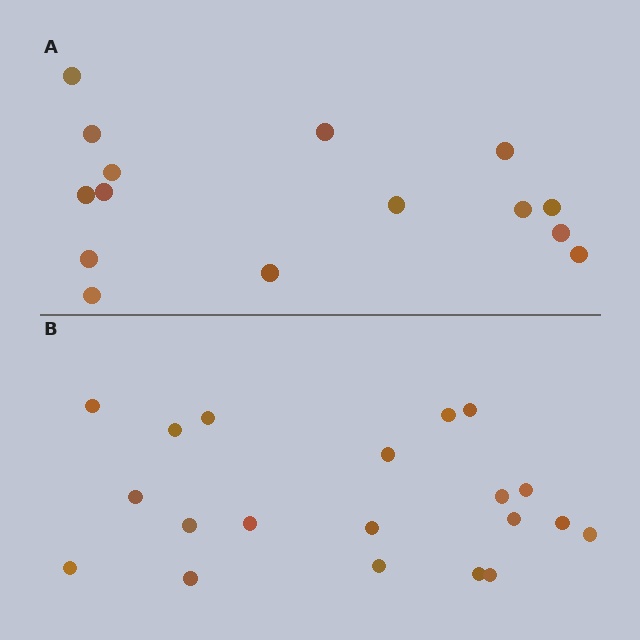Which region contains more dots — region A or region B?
Region B (the bottom region) has more dots.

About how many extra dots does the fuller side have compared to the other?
Region B has about 5 more dots than region A.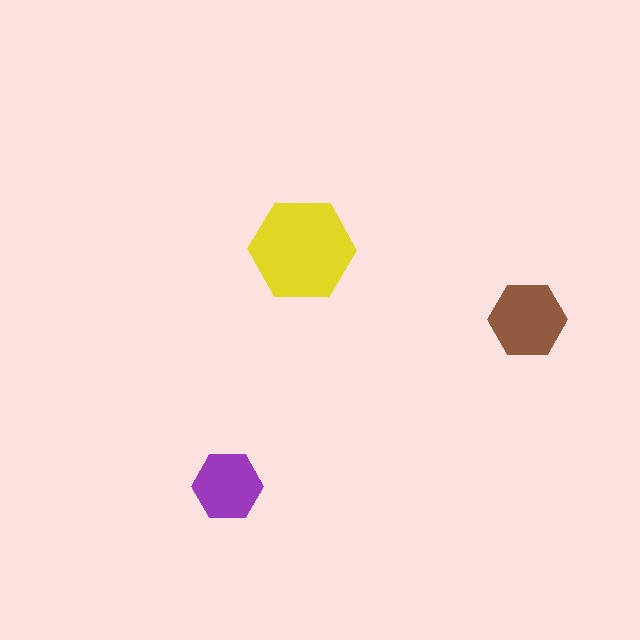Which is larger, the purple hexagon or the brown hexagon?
The brown one.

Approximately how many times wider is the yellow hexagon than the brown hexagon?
About 1.5 times wider.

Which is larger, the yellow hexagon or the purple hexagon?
The yellow one.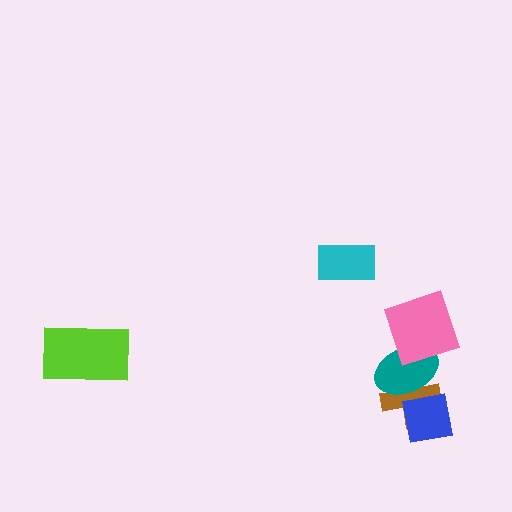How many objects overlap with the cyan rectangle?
0 objects overlap with the cyan rectangle.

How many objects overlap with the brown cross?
2 objects overlap with the brown cross.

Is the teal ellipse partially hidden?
Yes, it is partially covered by another shape.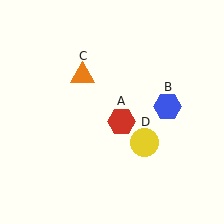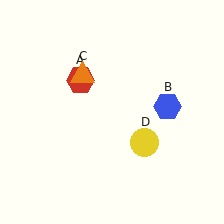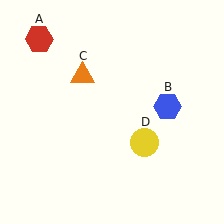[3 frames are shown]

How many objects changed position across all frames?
1 object changed position: red hexagon (object A).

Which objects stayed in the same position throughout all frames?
Blue hexagon (object B) and orange triangle (object C) and yellow circle (object D) remained stationary.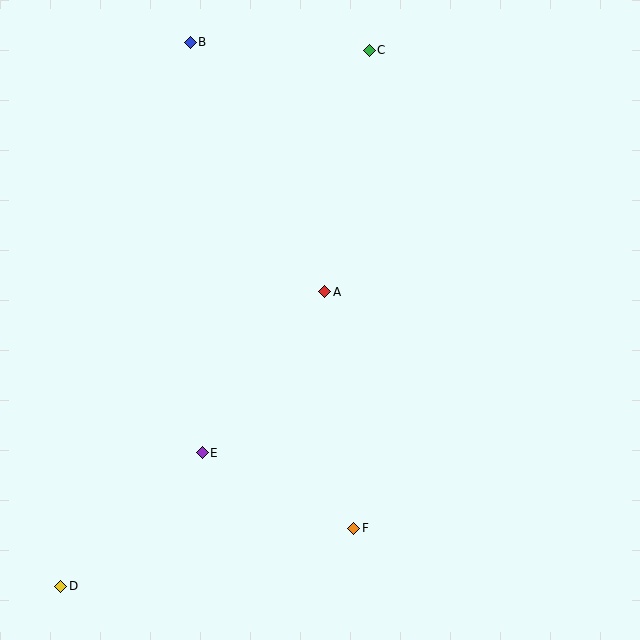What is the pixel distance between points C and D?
The distance between C and D is 618 pixels.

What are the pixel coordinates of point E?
Point E is at (202, 453).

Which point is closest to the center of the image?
Point A at (325, 292) is closest to the center.